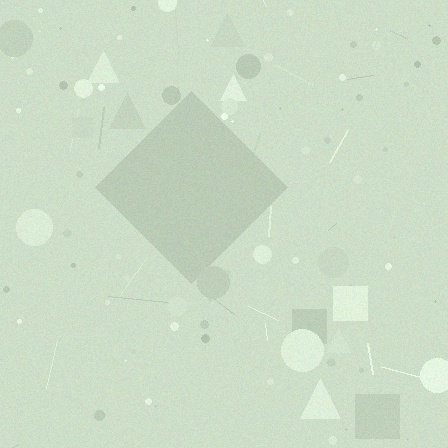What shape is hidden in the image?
A diamond is hidden in the image.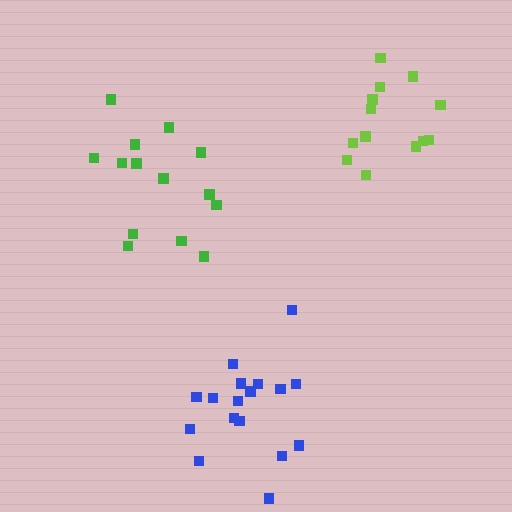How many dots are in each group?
Group 1: 14 dots, Group 2: 17 dots, Group 3: 13 dots (44 total).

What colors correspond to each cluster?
The clusters are colored: green, blue, lime.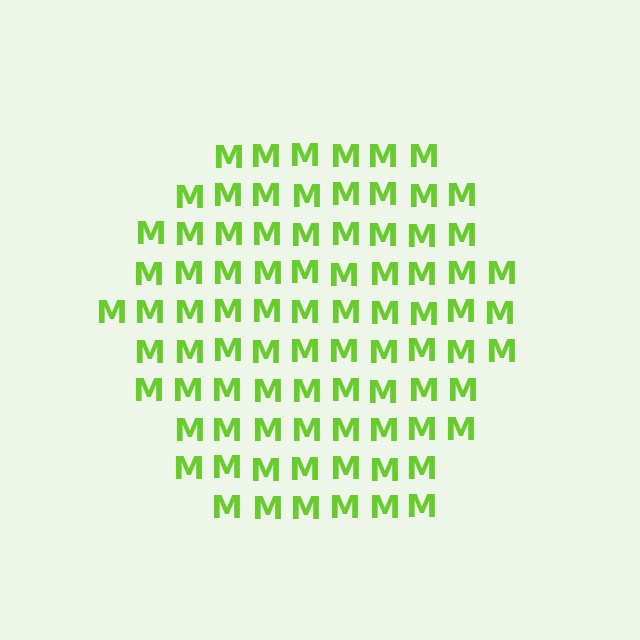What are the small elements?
The small elements are letter M's.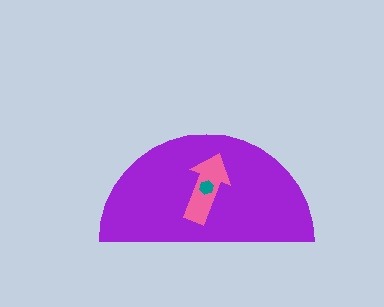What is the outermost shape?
The purple semicircle.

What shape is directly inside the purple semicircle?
The pink arrow.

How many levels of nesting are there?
3.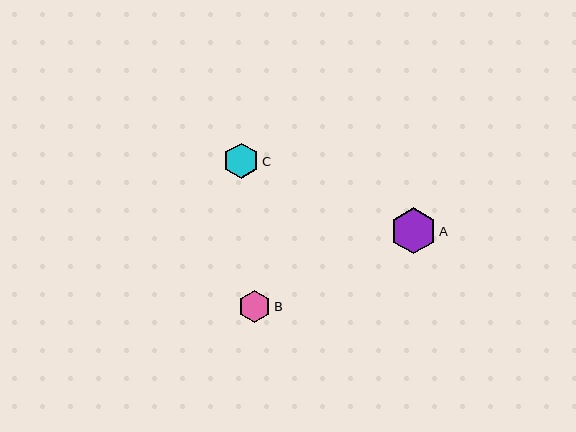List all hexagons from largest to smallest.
From largest to smallest: A, C, B.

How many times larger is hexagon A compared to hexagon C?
Hexagon A is approximately 1.3 times the size of hexagon C.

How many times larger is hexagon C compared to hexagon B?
Hexagon C is approximately 1.1 times the size of hexagon B.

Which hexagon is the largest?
Hexagon A is the largest with a size of approximately 46 pixels.